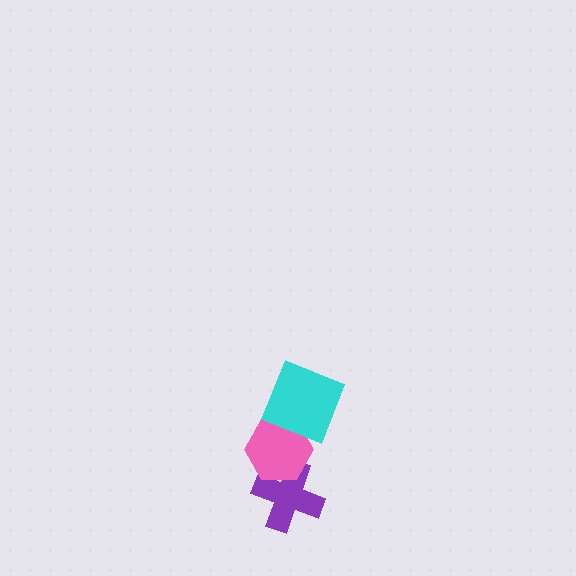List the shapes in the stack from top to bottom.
From top to bottom: the cyan square, the pink hexagon, the purple cross.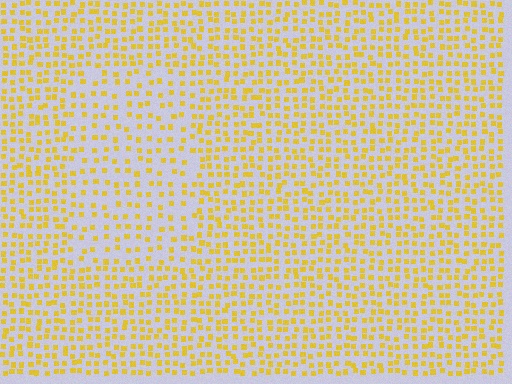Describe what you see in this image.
The image contains small yellow elements arranged at two different densities. A rectangle-shaped region is visible where the elements are less densely packed than the surrounding area.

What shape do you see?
I see a rectangle.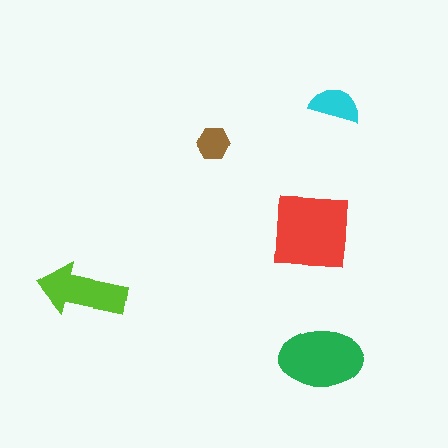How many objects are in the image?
There are 5 objects in the image.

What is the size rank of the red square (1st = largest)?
1st.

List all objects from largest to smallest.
The red square, the green ellipse, the lime arrow, the cyan semicircle, the brown hexagon.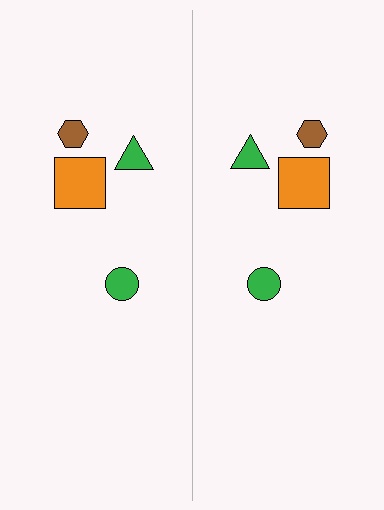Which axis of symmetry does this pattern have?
The pattern has a vertical axis of symmetry running through the center of the image.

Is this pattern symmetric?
Yes, this pattern has bilateral (reflection) symmetry.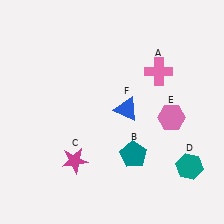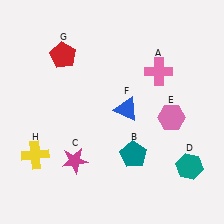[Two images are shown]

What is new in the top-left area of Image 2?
A red pentagon (G) was added in the top-left area of Image 2.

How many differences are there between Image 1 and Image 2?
There are 2 differences between the two images.